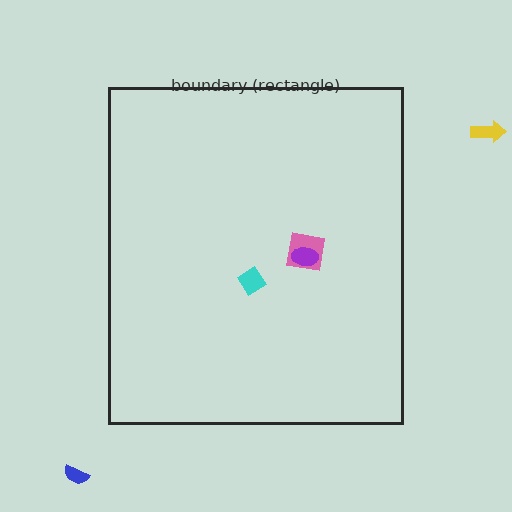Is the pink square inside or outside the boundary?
Inside.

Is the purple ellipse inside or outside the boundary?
Inside.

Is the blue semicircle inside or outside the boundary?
Outside.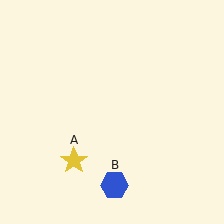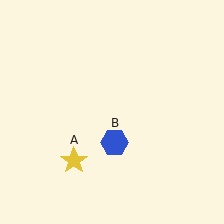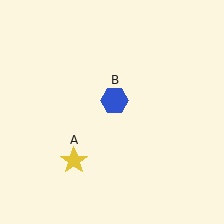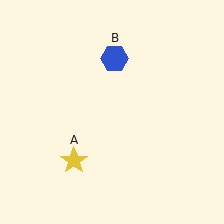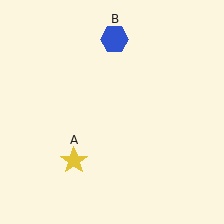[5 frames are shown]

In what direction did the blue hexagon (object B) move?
The blue hexagon (object B) moved up.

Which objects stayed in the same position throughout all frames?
Yellow star (object A) remained stationary.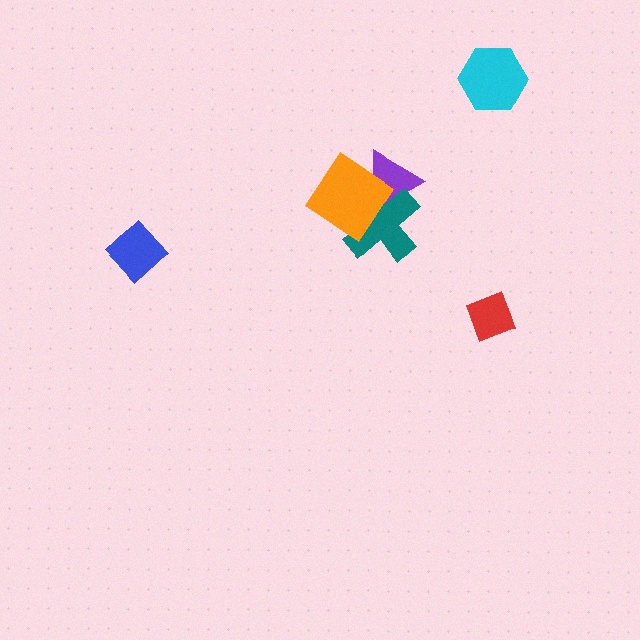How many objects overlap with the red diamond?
0 objects overlap with the red diamond.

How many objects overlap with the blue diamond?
0 objects overlap with the blue diamond.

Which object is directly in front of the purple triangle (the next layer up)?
The teal cross is directly in front of the purple triangle.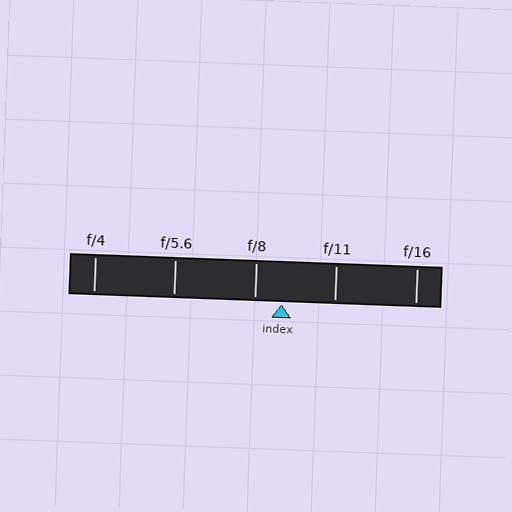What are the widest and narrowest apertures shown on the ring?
The widest aperture shown is f/4 and the narrowest is f/16.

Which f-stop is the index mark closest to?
The index mark is closest to f/8.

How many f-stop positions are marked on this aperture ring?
There are 5 f-stop positions marked.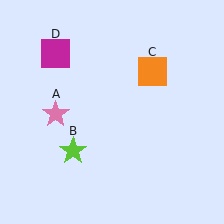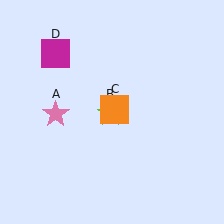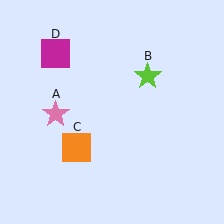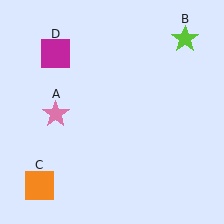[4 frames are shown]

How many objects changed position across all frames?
2 objects changed position: lime star (object B), orange square (object C).